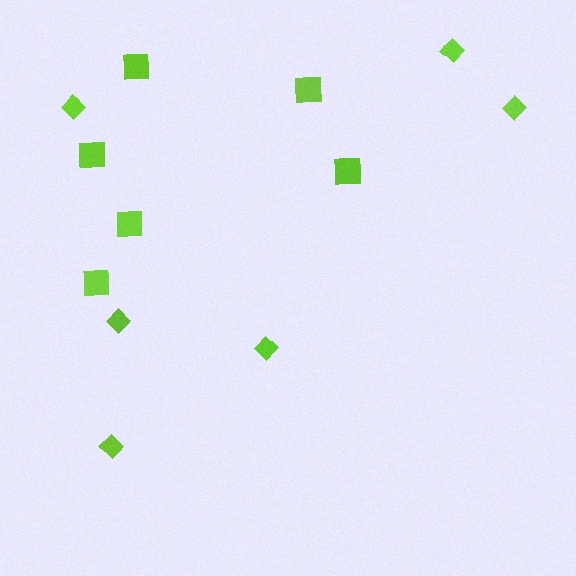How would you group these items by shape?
There are 2 groups: one group of squares (6) and one group of diamonds (6).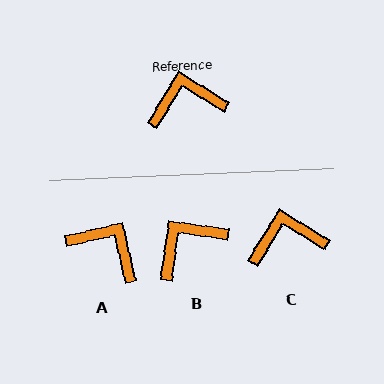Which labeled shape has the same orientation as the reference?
C.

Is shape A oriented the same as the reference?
No, it is off by about 46 degrees.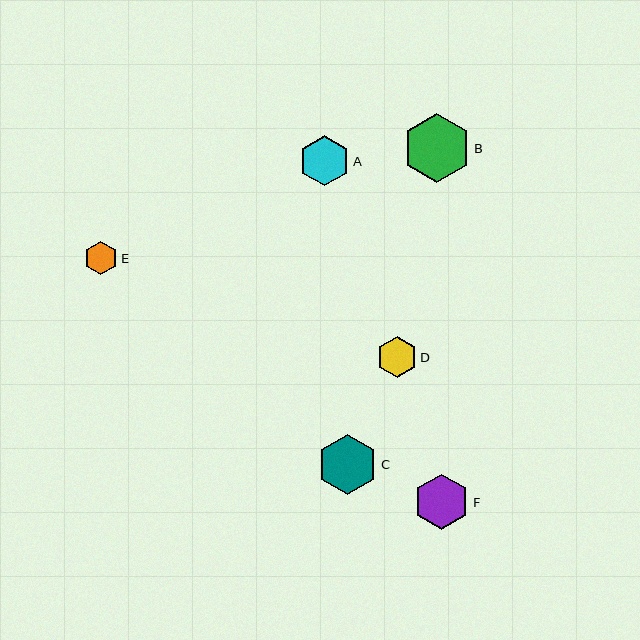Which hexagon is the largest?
Hexagon B is the largest with a size of approximately 69 pixels.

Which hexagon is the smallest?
Hexagon E is the smallest with a size of approximately 34 pixels.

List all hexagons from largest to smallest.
From largest to smallest: B, C, F, A, D, E.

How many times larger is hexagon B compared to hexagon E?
Hexagon B is approximately 2.0 times the size of hexagon E.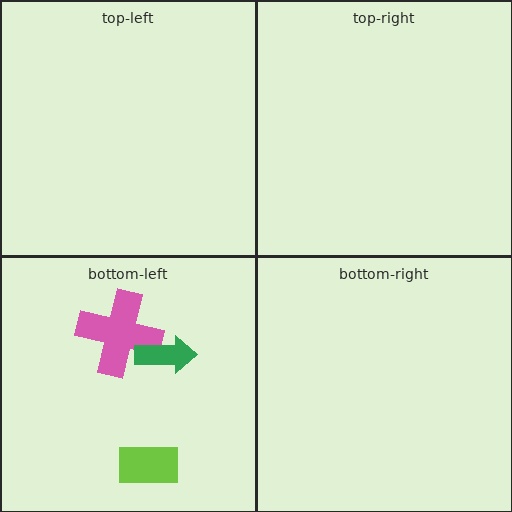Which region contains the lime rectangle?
The bottom-left region.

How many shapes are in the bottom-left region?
3.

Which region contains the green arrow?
The bottom-left region.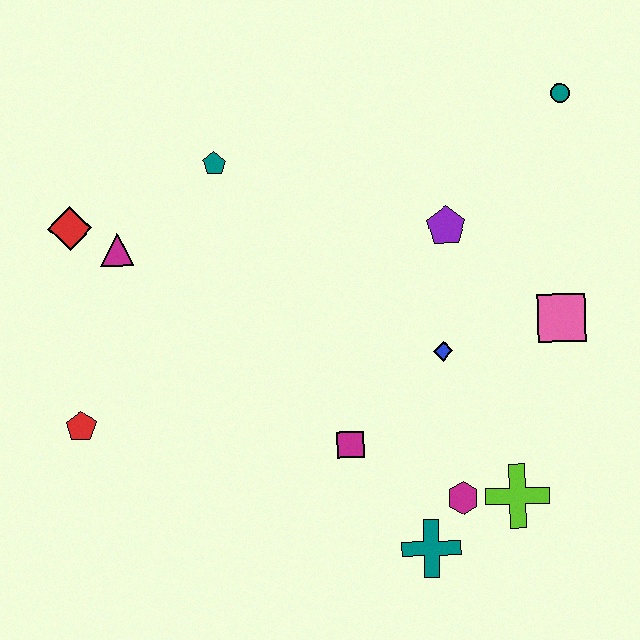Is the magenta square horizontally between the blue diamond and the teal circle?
No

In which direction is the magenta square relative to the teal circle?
The magenta square is below the teal circle.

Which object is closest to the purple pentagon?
The blue diamond is closest to the purple pentagon.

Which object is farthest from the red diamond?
The lime cross is farthest from the red diamond.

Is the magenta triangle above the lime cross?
Yes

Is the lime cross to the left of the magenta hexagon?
No